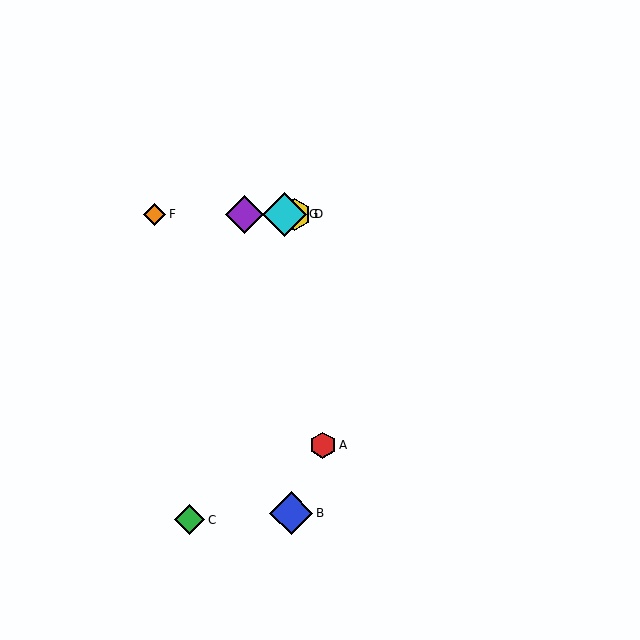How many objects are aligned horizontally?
4 objects (D, E, F, G) are aligned horizontally.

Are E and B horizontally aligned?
No, E is at y≈214 and B is at y≈513.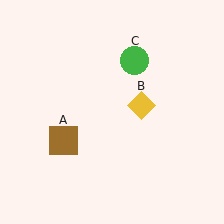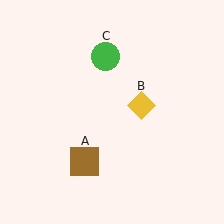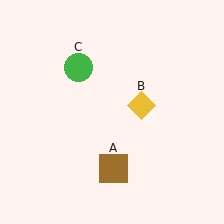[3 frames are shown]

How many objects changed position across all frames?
2 objects changed position: brown square (object A), green circle (object C).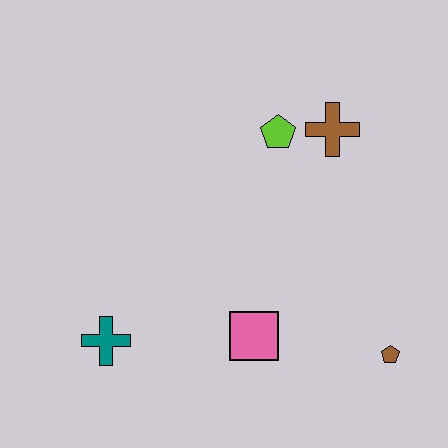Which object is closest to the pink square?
The brown pentagon is closest to the pink square.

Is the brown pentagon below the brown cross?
Yes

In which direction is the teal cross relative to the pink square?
The teal cross is to the left of the pink square.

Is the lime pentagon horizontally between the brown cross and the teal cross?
Yes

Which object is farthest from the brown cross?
The teal cross is farthest from the brown cross.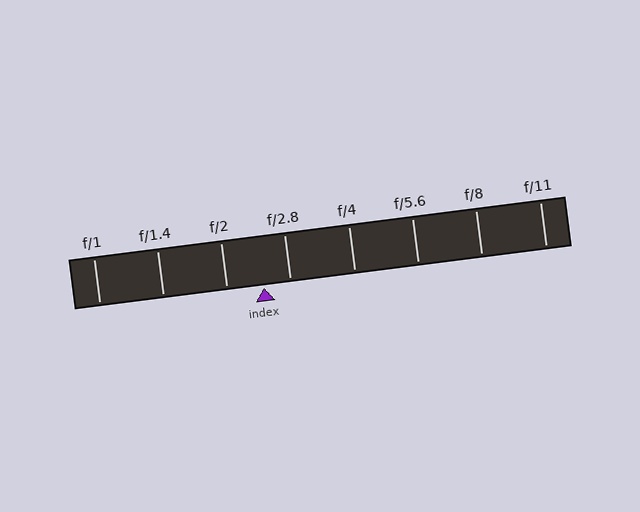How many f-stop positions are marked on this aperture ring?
There are 8 f-stop positions marked.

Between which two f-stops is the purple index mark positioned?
The index mark is between f/2 and f/2.8.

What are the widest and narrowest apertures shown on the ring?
The widest aperture shown is f/1 and the narrowest is f/11.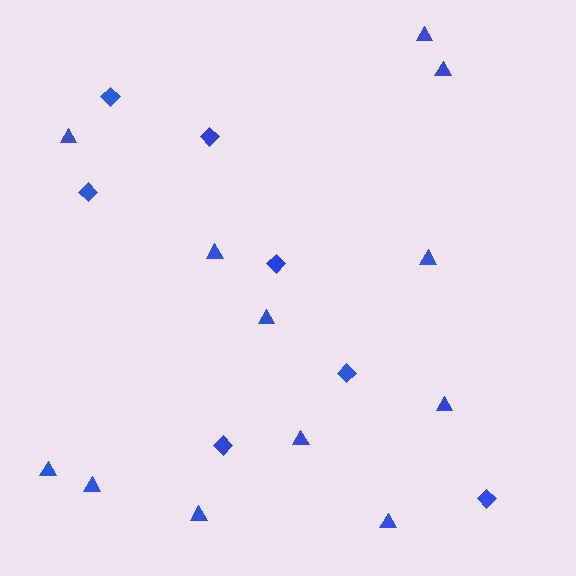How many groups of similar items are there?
There are 2 groups: one group of diamonds (7) and one group of triangles (12).